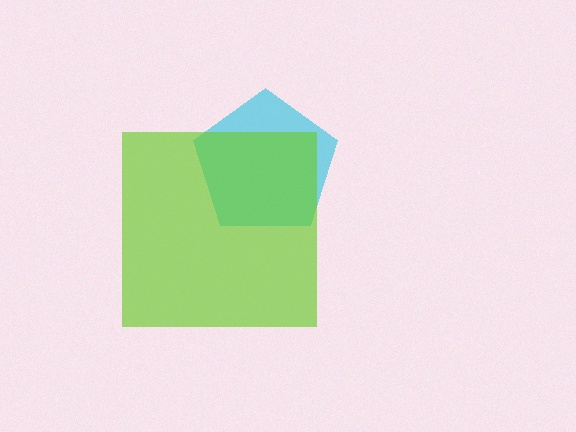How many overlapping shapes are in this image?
There are 2 overlapping shapes in the image.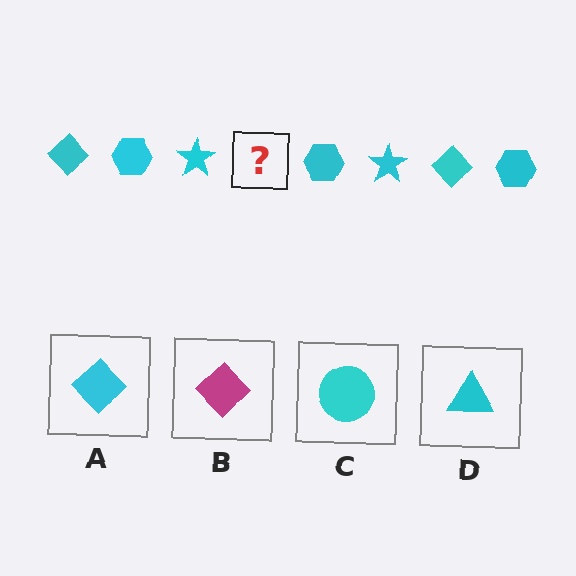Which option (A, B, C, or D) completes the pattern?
A.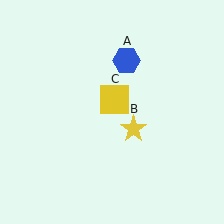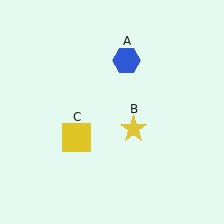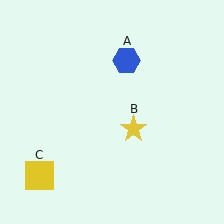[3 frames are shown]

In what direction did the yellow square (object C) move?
The yellow square (object C) moved down and to the left.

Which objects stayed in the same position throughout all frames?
Blue hexagon (object A) and yellow star (object B) remained stationary.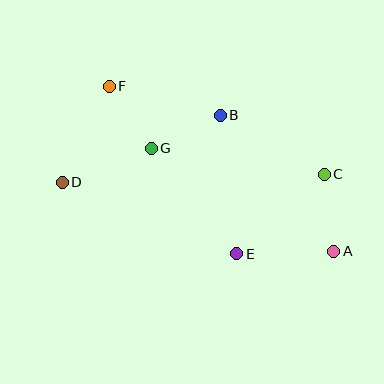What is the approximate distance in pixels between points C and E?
The distance between C and E is approximately 118 pixels.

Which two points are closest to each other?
Points F and G are closest to each other.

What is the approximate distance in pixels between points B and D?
The distance between B and D is approximately 171 pixels.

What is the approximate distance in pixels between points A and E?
The distance between A and E is approximately 97 pixels.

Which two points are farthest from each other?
Points A and D are farthest from each other.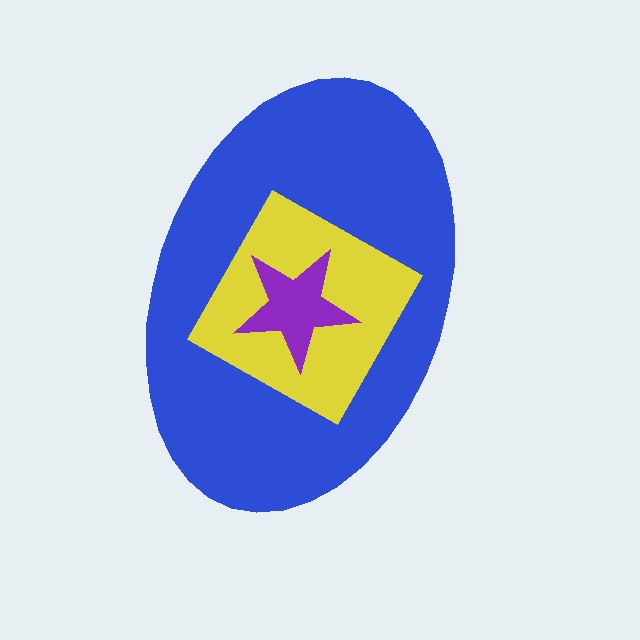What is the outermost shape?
The blue ellipse.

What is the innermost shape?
The purple star.